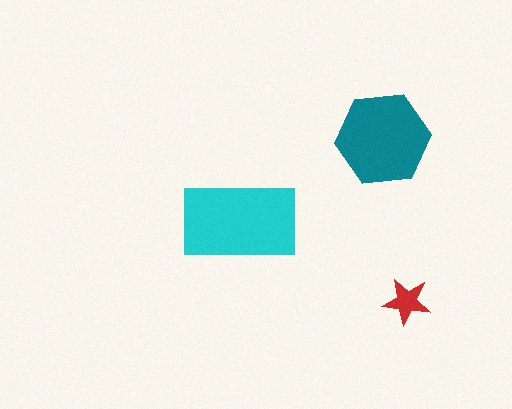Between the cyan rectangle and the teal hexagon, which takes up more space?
The cyan rectangle.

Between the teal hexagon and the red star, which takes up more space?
The teal hexagon.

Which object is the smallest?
The red star.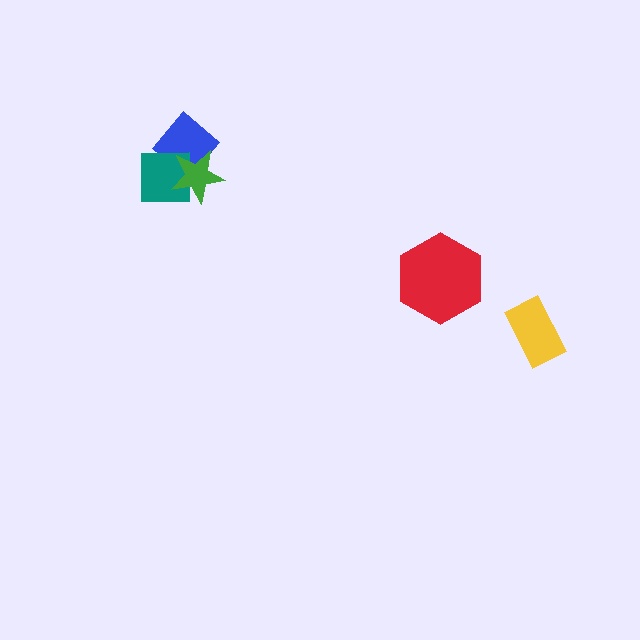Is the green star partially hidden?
No, no other shape covers it.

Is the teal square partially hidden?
Yes, it is partially covered by another shape.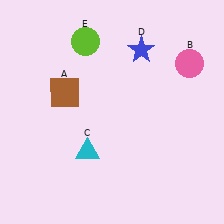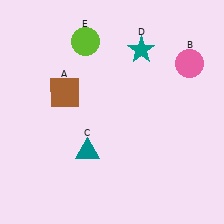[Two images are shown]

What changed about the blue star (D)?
In Image 1, D is blue. In Image 2, it changed to teal.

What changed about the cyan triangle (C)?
In Image 1, C is cyan. In Image 2, it changed to teal.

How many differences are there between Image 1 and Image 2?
There are 2 differences between the two images.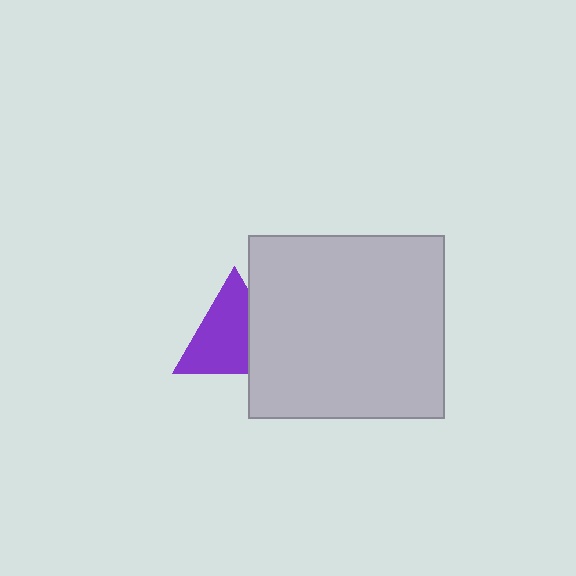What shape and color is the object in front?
The object in front is a light gray rectangle.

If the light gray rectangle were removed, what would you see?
You would see the complete purple triangle.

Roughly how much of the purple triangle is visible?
Most of it is visible (roughly 69%).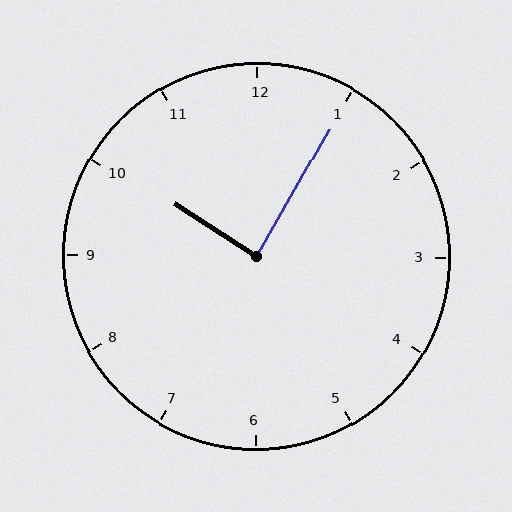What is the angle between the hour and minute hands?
Approximately 88 degrees.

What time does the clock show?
10:05.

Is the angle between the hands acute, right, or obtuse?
It is right.